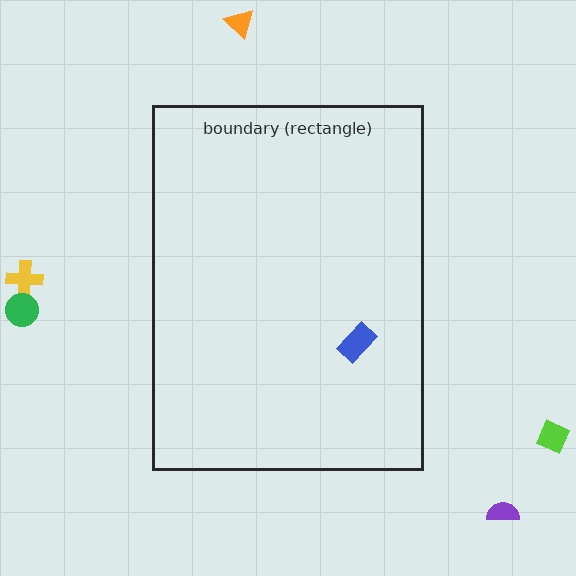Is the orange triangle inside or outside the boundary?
Outside.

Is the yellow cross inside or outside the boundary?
Outside.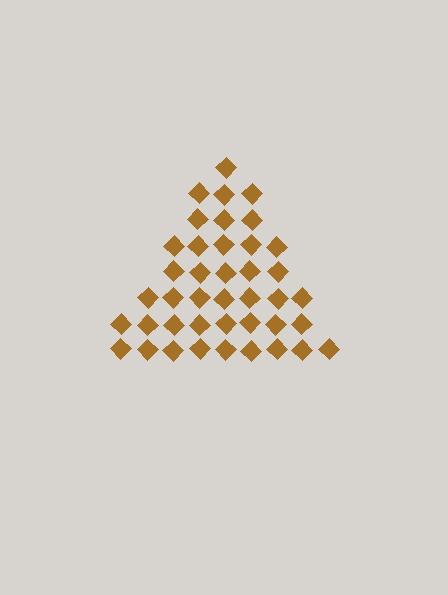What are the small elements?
The small elements are diamonds.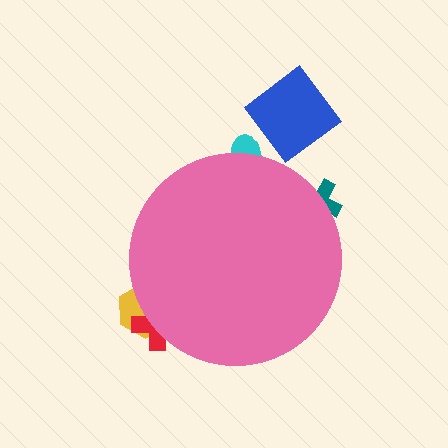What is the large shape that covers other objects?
A pink circle.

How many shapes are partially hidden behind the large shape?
4 shapes are partially hidden.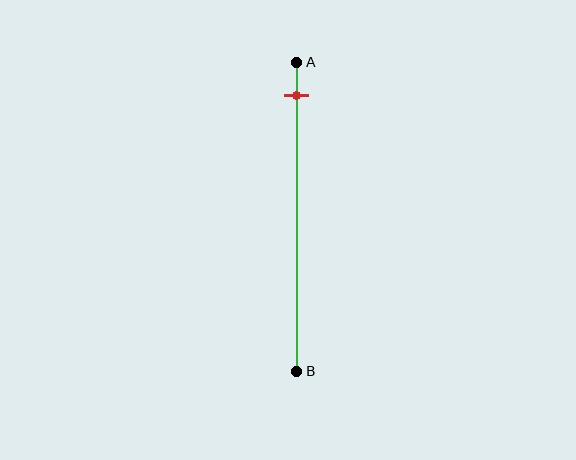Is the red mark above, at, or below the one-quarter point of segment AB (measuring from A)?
The red mark is above the one-quarter point of segment AB.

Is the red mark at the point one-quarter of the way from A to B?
No, the mark is at about 10% from A, not at the 25% one-quarter point.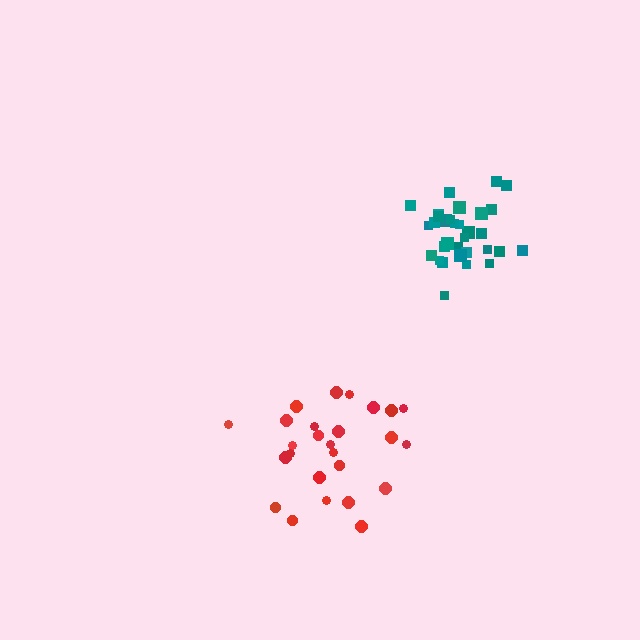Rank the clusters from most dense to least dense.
teal, red.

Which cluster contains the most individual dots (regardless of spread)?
Teal (32).